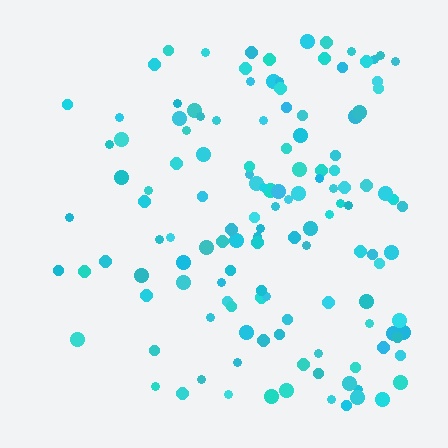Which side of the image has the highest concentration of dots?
The right.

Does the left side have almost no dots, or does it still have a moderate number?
Still a moderate number, just noticeably fewer than the right.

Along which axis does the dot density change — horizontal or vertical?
Horizontal.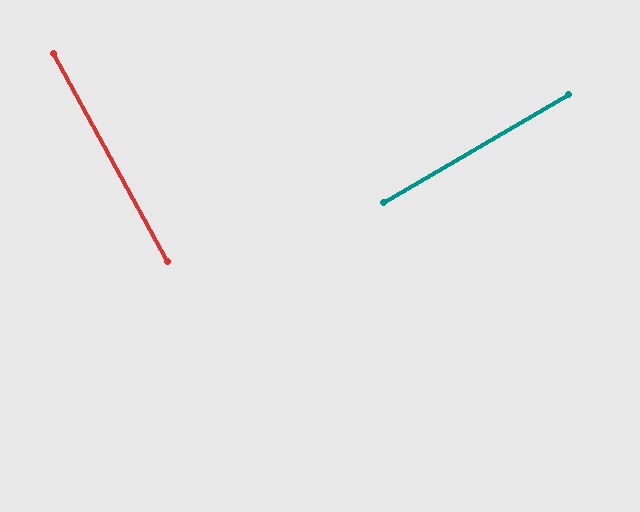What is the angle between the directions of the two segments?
Approximately 89 degrees.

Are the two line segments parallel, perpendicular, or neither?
Perpendicular — they meet at approximately 89°.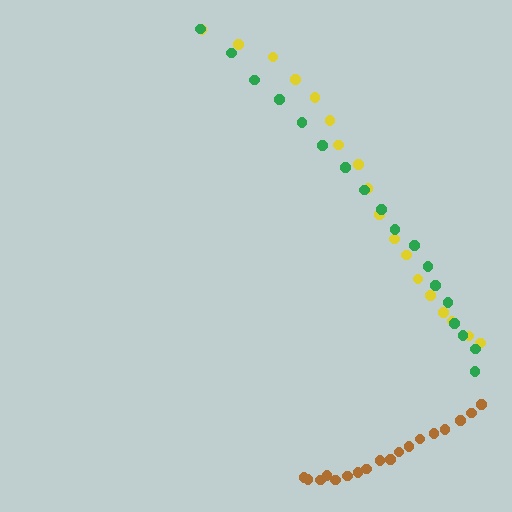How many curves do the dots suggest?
There are 3 distinct paths.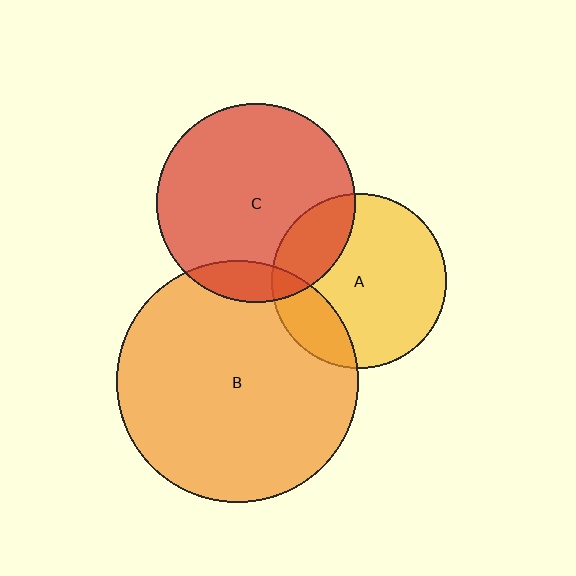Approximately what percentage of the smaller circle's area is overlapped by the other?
Approximately 25%.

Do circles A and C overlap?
Yes.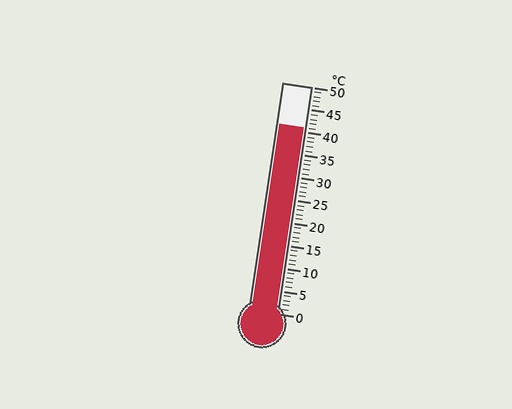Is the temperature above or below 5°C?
The temperature is above 5°C.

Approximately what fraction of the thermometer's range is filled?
The thermometer is filled to approximately 80% of its range.